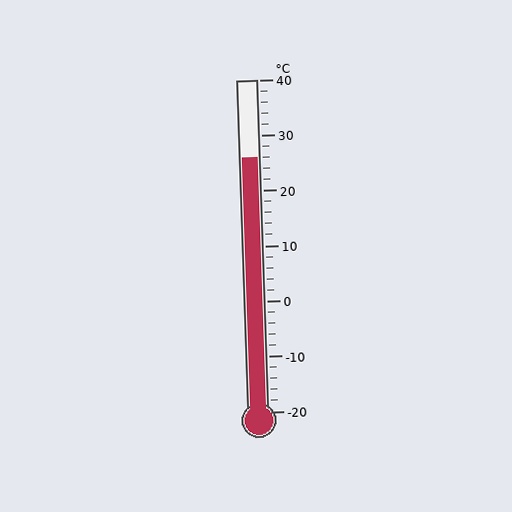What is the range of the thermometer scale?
The thermometer scale ranges from -20°C to 40°C.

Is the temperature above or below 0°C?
The temperature is above 0°C.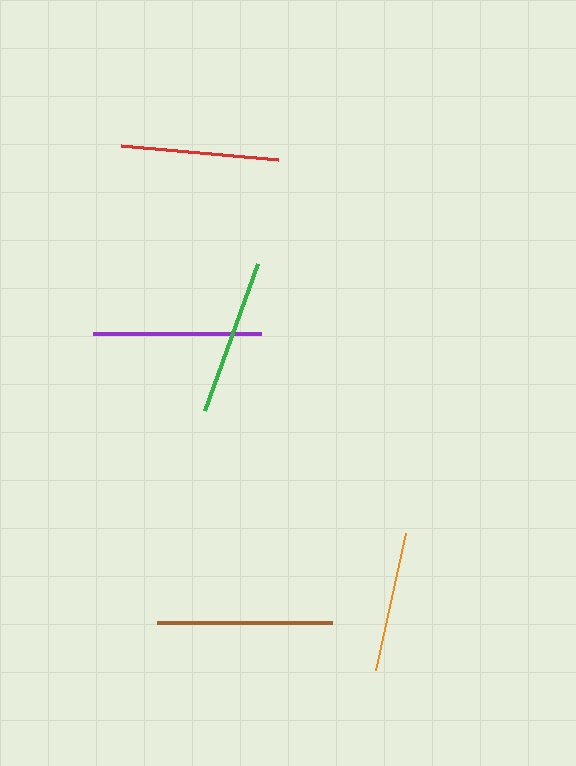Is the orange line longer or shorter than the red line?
The red line is longer than the orange line.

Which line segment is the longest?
The brown line is the longest at approximately 175 pixels.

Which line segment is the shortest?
The orange line is the shortest at approximately 140 pixels.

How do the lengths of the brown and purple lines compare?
The brown and purple lines are approximately the same length.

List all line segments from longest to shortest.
From longest to shortest: brown, purple, red, green, orange.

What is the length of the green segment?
The green segment is approximately 156 pixels long.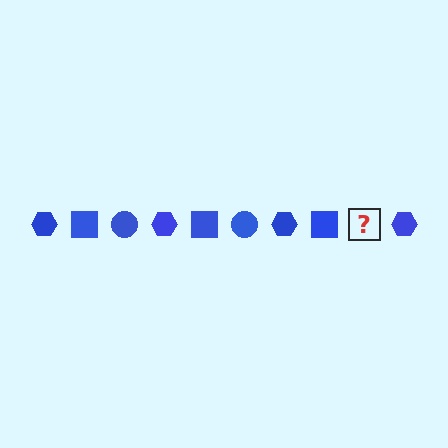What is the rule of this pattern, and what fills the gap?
The rule is that the pattern cycles through hexagon, square, circle shapes in blue. The gap should be filled with a blue circle.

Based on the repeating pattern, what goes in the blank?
The blank should be a blue circle.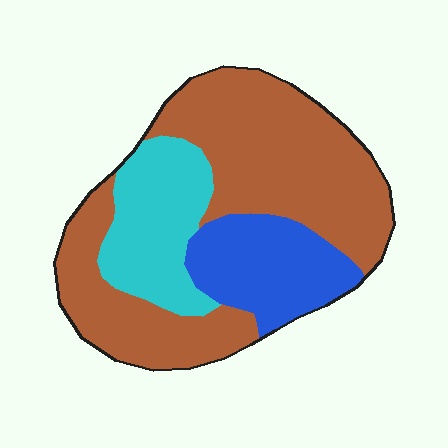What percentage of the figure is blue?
Blue takes up between a sixth and a third of the figure.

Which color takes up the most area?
Brown, at roughly 60%.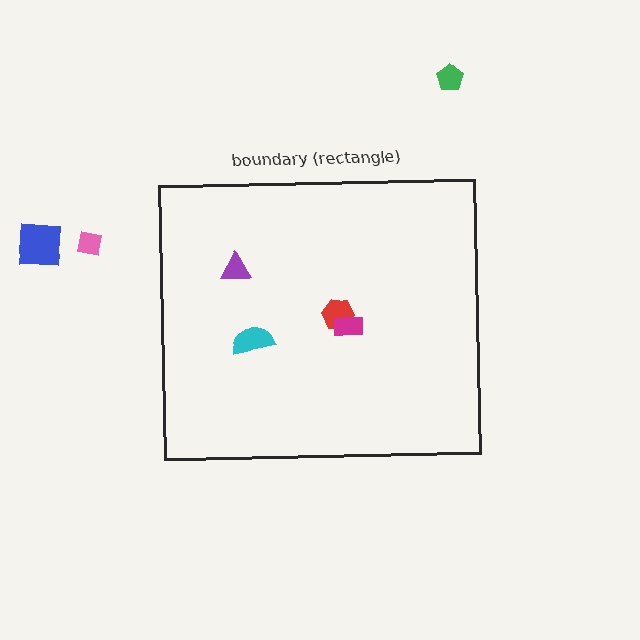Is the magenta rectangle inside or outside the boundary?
Inside.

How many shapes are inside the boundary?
4 inside, 3 outside.